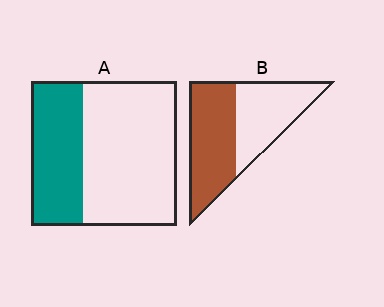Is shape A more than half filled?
No.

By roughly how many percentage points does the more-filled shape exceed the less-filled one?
By roughly 20 percentage points (B over A).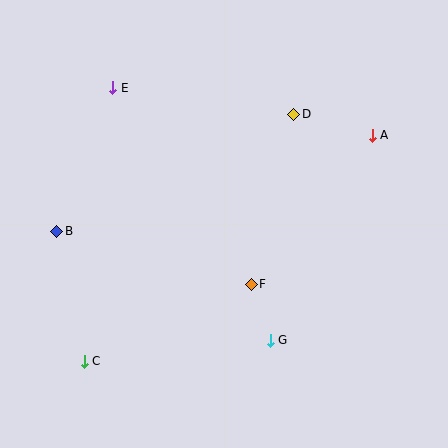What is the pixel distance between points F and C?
The distance between F and C is 184 pixels.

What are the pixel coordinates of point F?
Point F is at (251, 284).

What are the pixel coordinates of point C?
Point C is at (84, 361).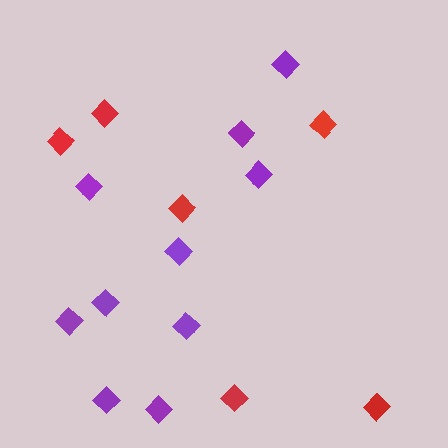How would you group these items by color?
There are 2 groups: one group of purple diamonds (10) and one group of red diamonds (6).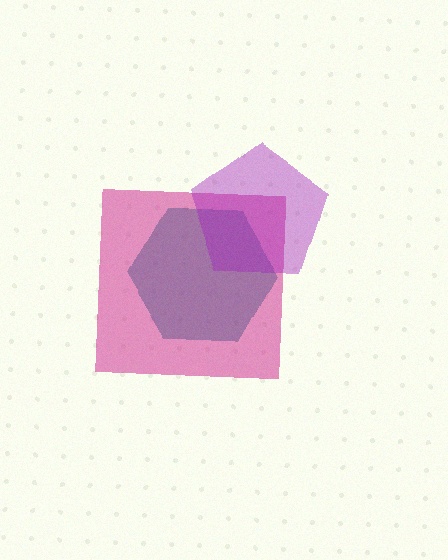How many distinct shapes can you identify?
There are 3 distinct shapes: a teal hexagon, a magenta square, a purple pentagon.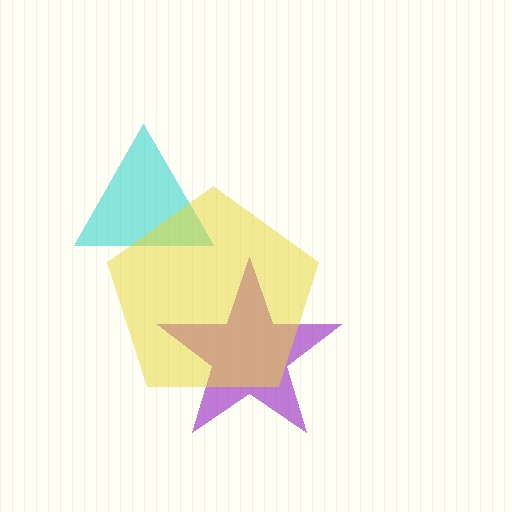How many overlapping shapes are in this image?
There are 3 overlapping shapes in the image.